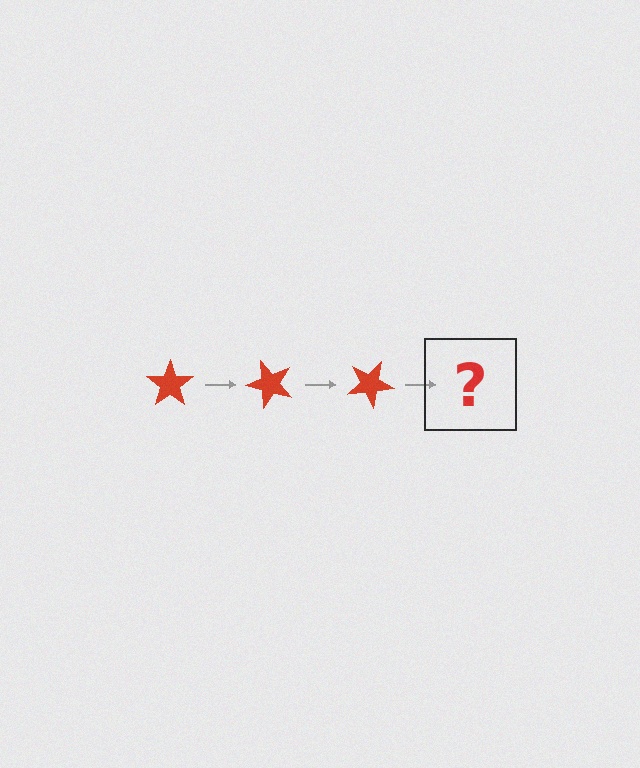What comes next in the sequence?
The next element should be a red star rotated 150 degrees.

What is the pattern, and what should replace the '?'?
The pattern is that the star rotates 50 degrees each step. The '?' should be a red star rotated 150 degrees.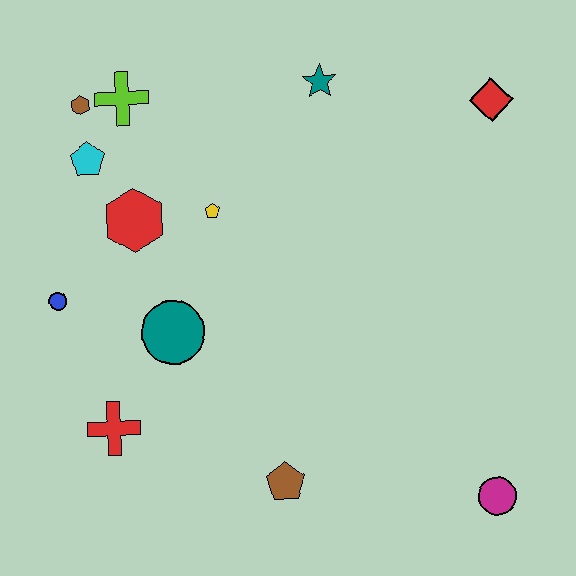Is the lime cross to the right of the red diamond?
No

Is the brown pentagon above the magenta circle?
Yes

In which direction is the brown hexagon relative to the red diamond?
The brown hexagon is to the left of the red diamond.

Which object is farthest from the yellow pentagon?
The magenta circle is farthest from the yellow pentagon.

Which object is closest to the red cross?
The teal circle is closest to the red cross.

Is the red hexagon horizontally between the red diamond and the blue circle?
Yes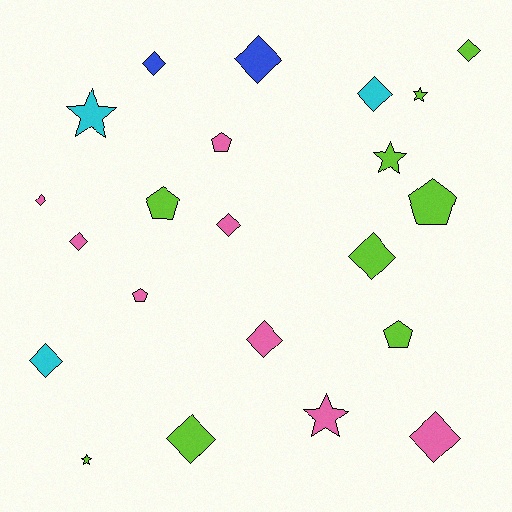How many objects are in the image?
There are 22 objects.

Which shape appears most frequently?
Diamond, with 12 objects.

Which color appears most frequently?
Lime, with 9 objects.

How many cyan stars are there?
There is 1 cyan star.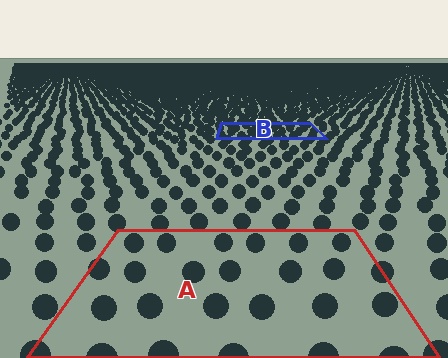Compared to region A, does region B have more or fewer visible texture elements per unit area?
Region B has more texture elements per unit area — they are packed more densely because it is farther away.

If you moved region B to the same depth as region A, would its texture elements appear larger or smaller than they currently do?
They would appear larger. At a closer depth, the same texture elements are projected at a bigger on-screen size.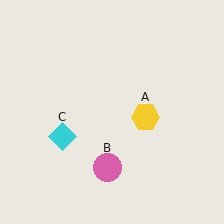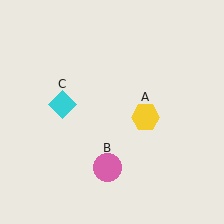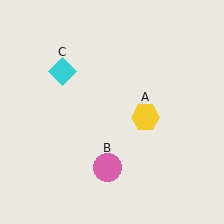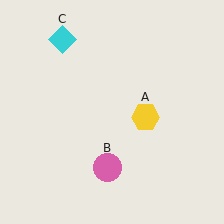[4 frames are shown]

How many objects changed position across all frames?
1 object changed position: cyan diamond (object C).